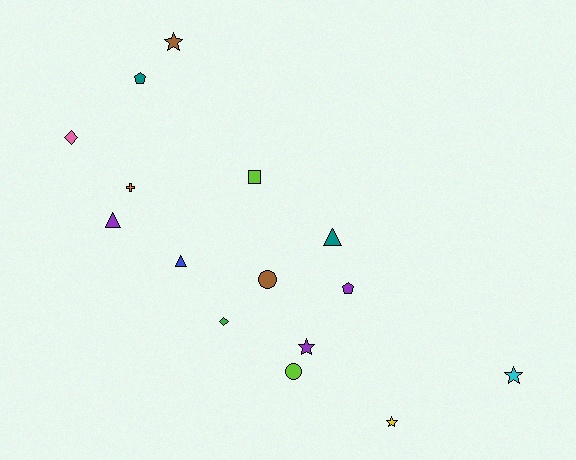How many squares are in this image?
There is 1 square.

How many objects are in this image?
There are 15 objects.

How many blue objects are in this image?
There is 1 blue object.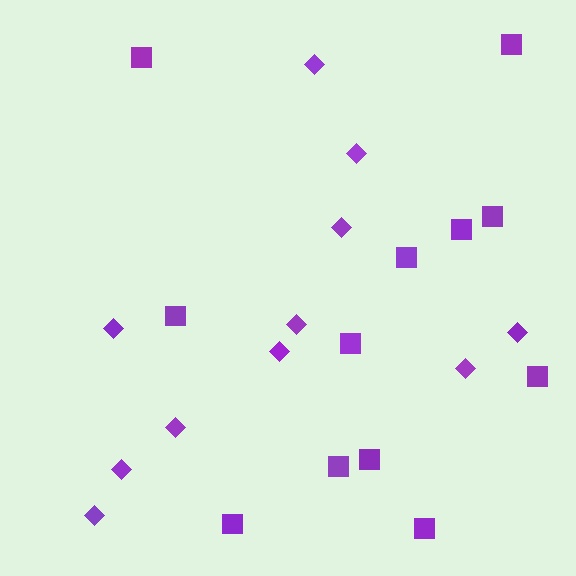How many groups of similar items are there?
There are 2 groups: one group of squares (12) and one group of diamonds (11).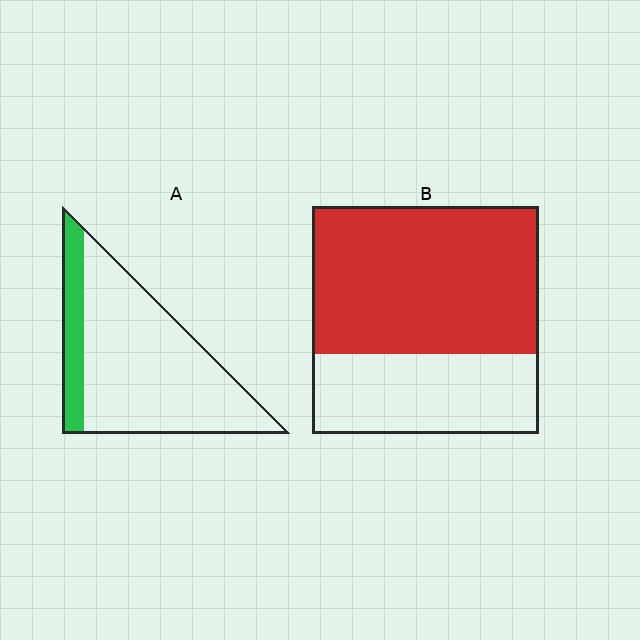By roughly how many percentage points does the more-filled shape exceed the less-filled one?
By roughly 45 percentage points (B over A).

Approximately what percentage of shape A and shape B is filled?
A is approximately 20% and B is approximately 65%.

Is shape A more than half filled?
No.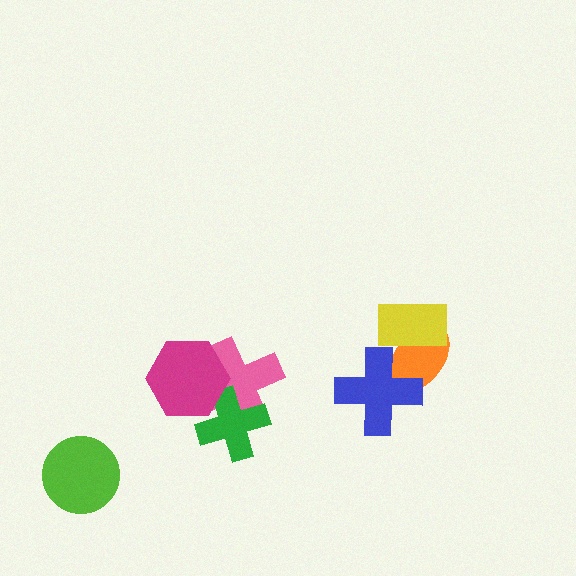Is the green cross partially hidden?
Yes, it is partially covered by another shape.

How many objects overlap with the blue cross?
1 object overlaps with the blue cross.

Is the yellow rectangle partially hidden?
No, no other shape covers it.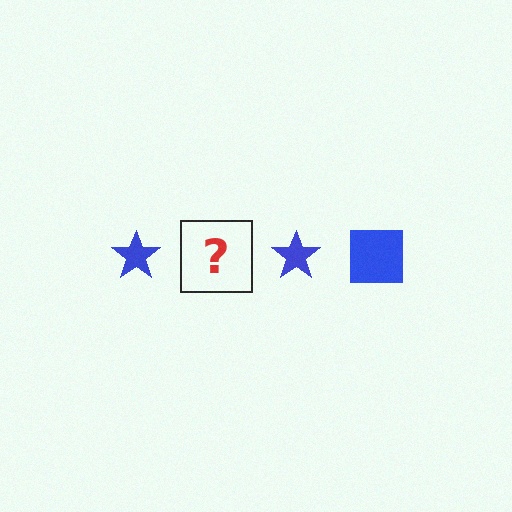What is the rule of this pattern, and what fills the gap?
The rule is that the pattern cycles through star, square shapes in blue. The gap should be filled with a blue square.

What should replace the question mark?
The question mark should be replaced with a blue square.